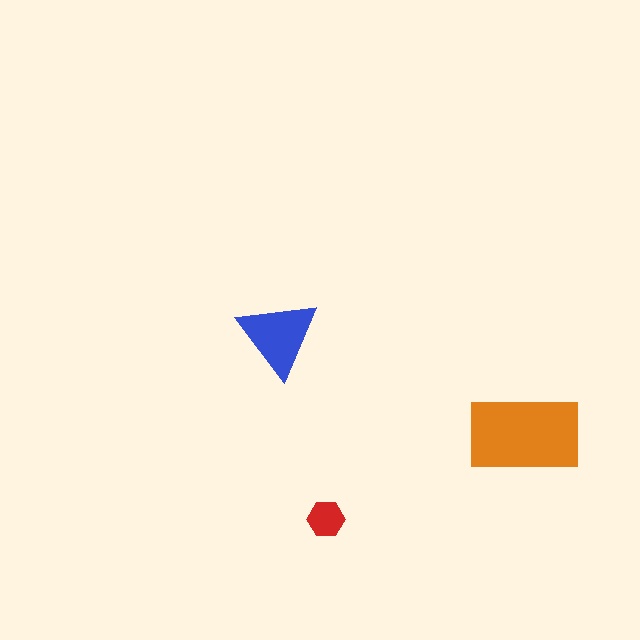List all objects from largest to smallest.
The orange rectangle, the blue triangle, the red hexagon.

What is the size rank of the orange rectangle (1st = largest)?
1st.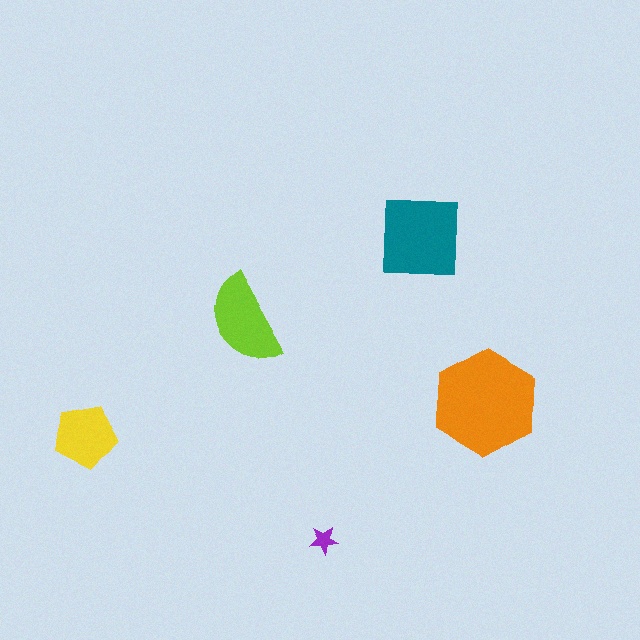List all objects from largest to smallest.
The orange hexagon, the teal square, the lime semicircle, the yellow pentagon, the purple star.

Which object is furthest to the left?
The yellow pentagon is leftmost.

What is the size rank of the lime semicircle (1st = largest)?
3rd.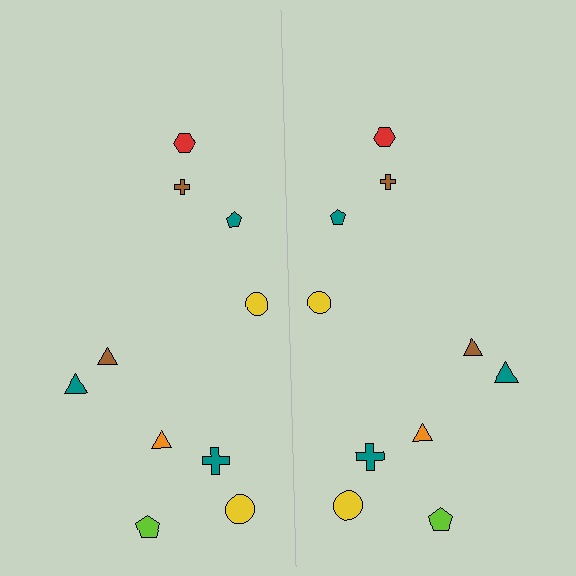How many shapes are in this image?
There are 20 shapes in this image.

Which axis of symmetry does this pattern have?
The pattern has a vertical axis of symmetry running through the center of the image.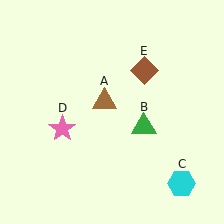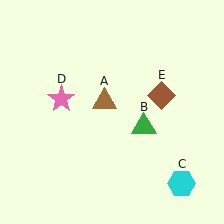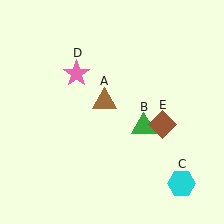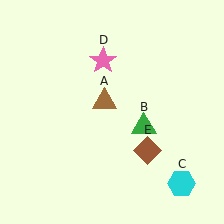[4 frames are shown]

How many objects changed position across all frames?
2 objects changed position: pink star (object D), brown diamond (object E).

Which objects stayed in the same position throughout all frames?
Brown triangle (object A) and green triangle (object B) and cyan hexagon (object C) remained stationary.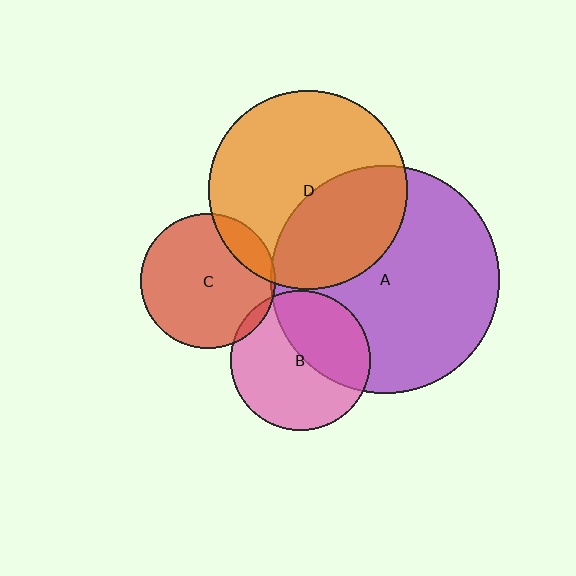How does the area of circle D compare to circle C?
Approximately 2.2 times.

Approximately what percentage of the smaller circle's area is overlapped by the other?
Approximately 15%.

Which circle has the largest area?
Circle A (purple).